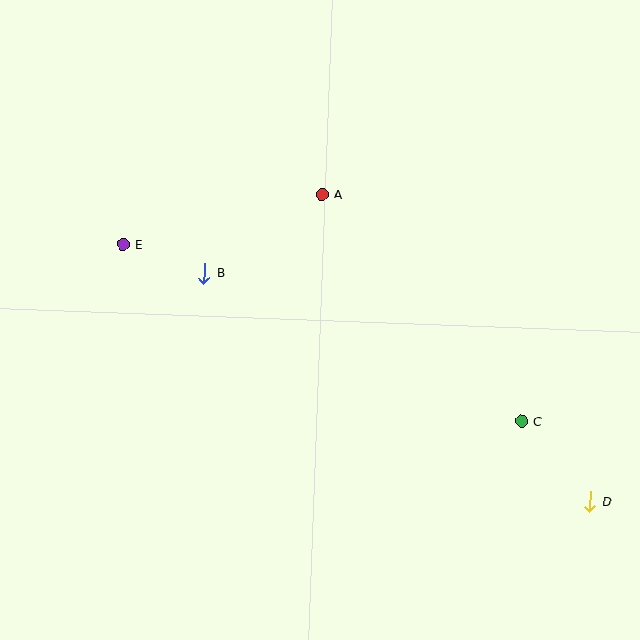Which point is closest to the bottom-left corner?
Point E is closest to the bottom-left corner.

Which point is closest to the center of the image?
Point B at (204, 273) is closest to the center.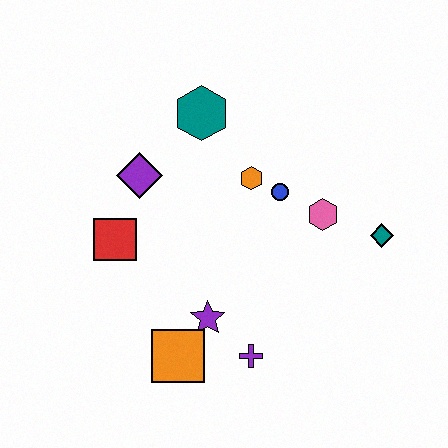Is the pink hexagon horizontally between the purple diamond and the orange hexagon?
No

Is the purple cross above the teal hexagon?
No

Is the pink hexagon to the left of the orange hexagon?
No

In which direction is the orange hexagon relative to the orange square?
The orange hexagon is above the orange square.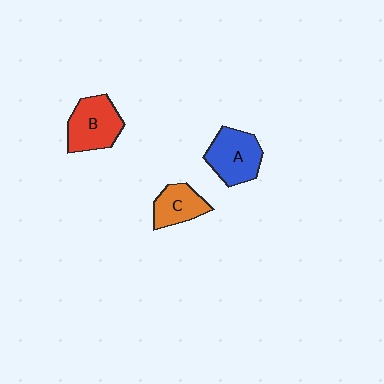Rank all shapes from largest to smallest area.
From largest to smallest: B (red), A (blue), C (orange).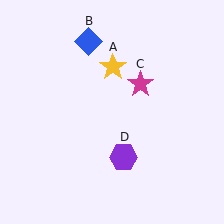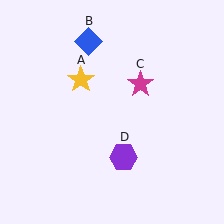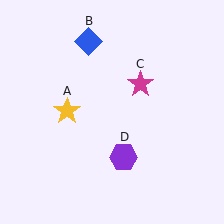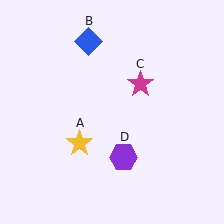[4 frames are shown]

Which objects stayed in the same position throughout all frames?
Blue diamond (object B) and magenta star (object C) and purple hexagon (object D) remained stationary.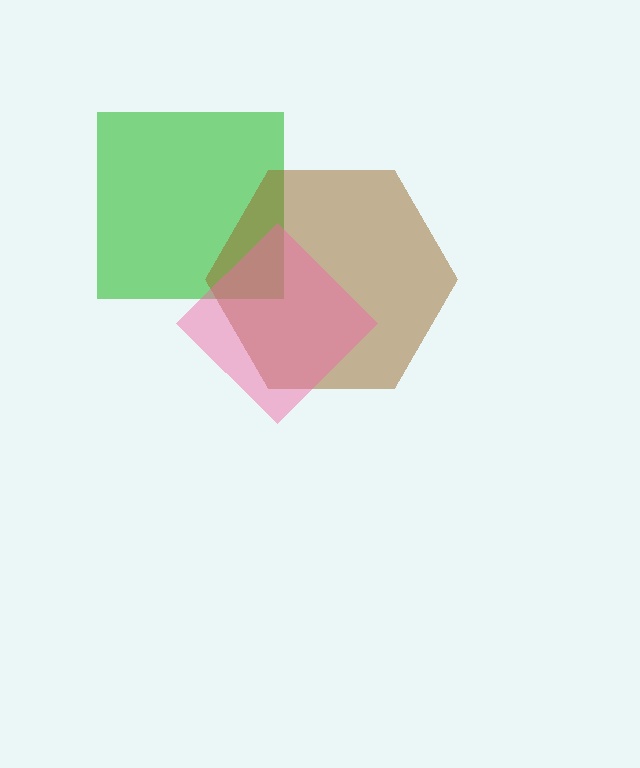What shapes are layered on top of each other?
The layered shapes are: a green square, a brown hexagon, a pink diamond.